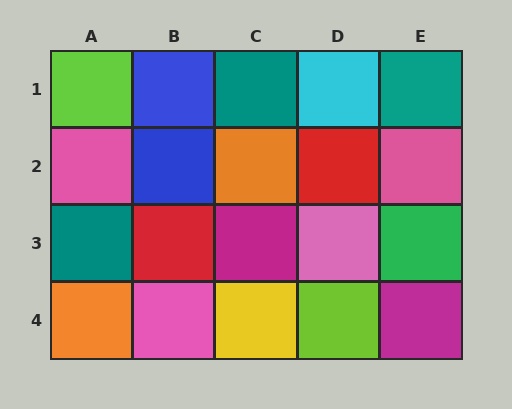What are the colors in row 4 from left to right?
Orange, pink, yellow, lime, magenta.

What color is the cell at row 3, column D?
Pink.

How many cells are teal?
3 cells are teal.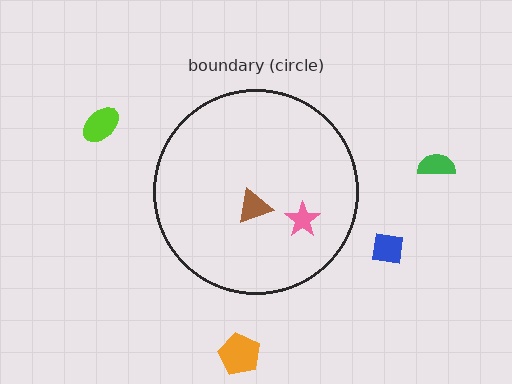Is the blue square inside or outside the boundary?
Outside.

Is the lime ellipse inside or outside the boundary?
Outside.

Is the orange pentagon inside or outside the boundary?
Outside.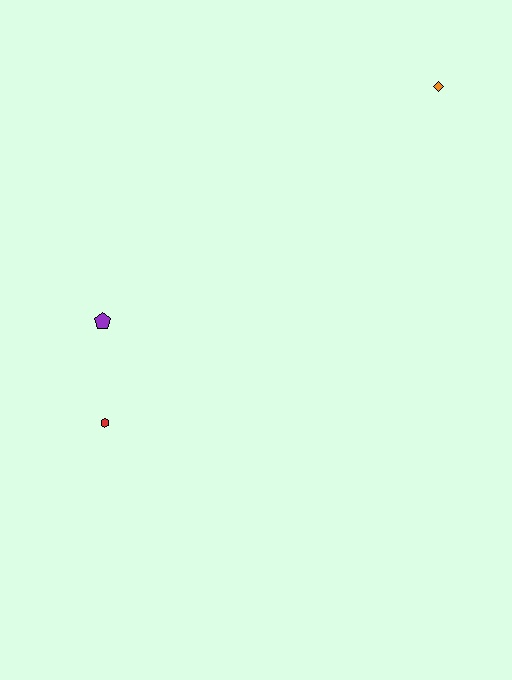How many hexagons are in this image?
There is 1 hexagon.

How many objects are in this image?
There are 3 objects.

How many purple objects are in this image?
There is 1 purple object.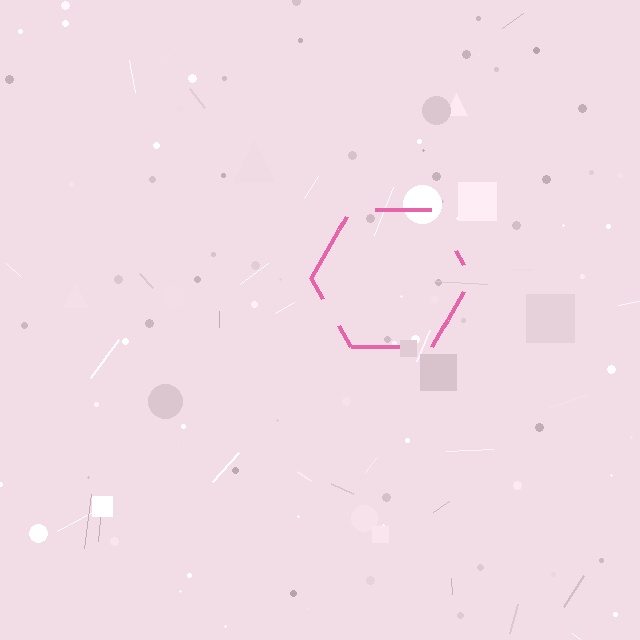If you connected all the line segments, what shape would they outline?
They would outline a hexagon.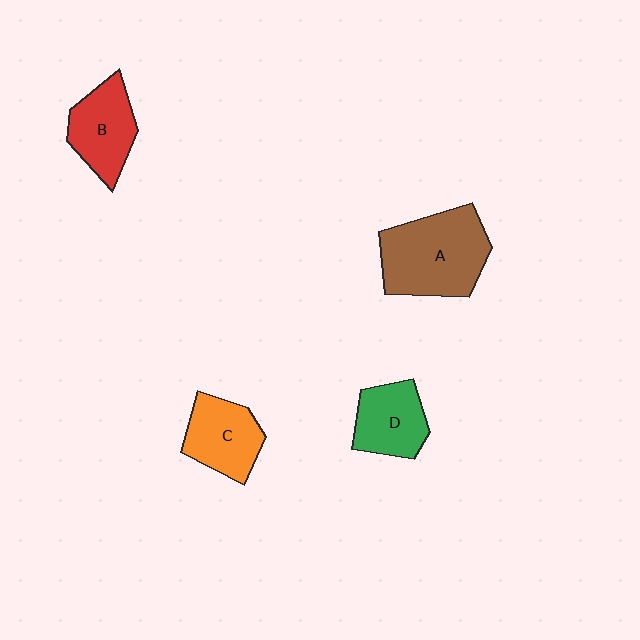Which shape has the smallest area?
Shape D (green).